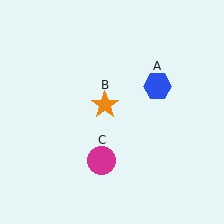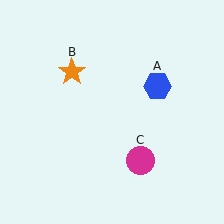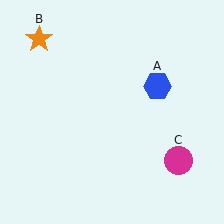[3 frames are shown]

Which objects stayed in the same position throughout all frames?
Blue hexagon (object A) remained stationary.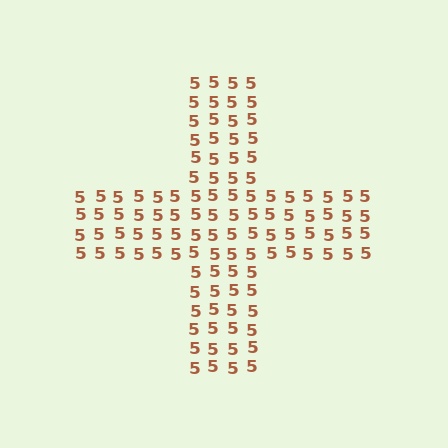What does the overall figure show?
The overall figure shows a cross.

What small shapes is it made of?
It is made of small digit 5's.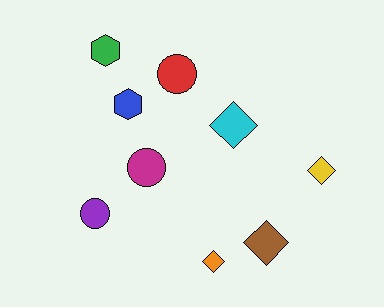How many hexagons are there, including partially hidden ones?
There are 2 hexagons.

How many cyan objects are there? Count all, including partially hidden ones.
There is 1 cyan object.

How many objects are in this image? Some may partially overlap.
There are 9 objects.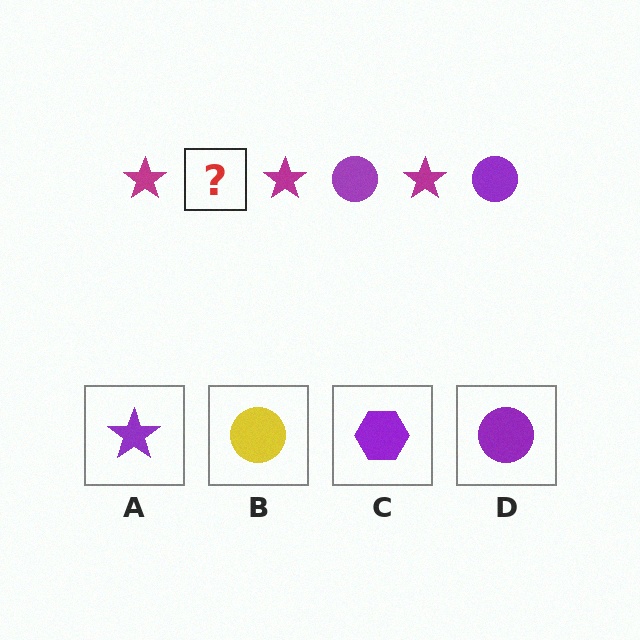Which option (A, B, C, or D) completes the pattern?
D.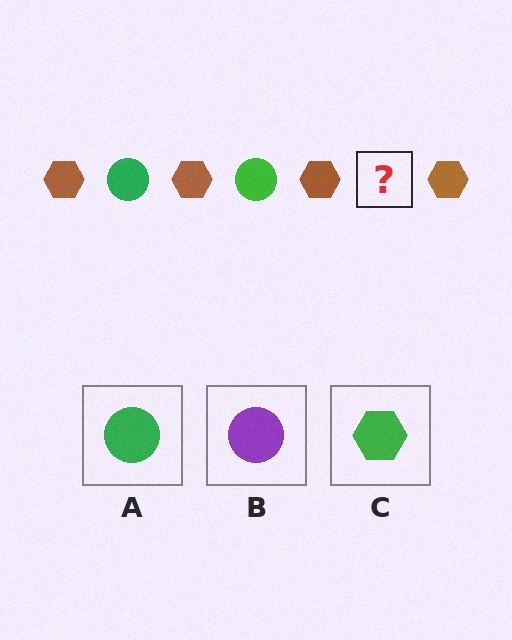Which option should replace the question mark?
Option A.